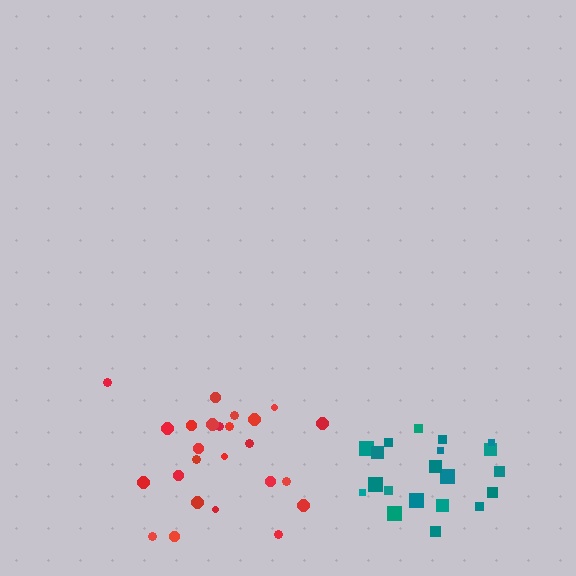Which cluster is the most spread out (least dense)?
Teal.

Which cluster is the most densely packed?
Red.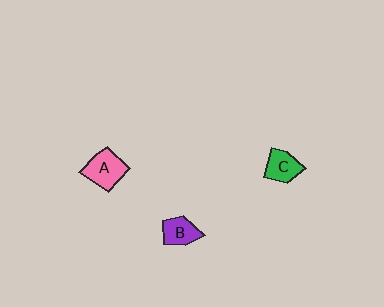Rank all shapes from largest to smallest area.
From largest to smallest: A (pink), C (green), B (purple).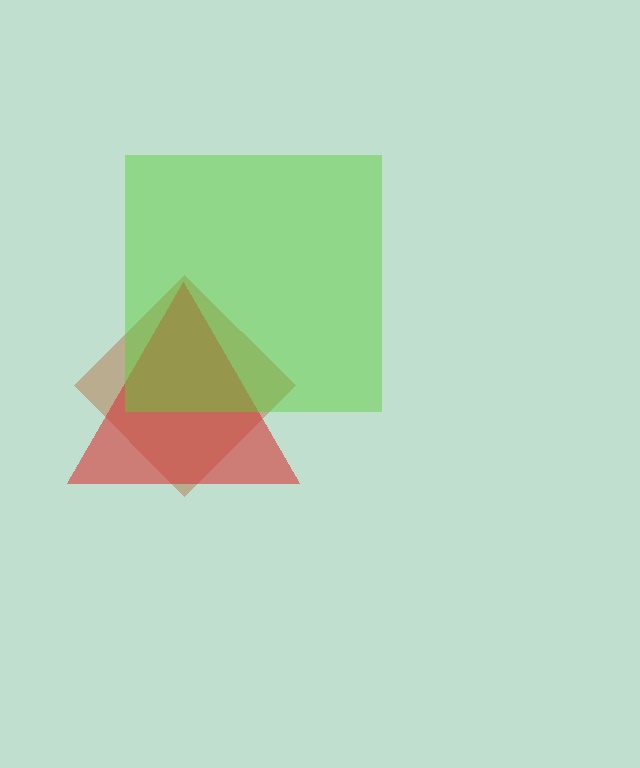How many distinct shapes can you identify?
There are 3 distinct shapes: a brown diamond, a red triangle, a lime square.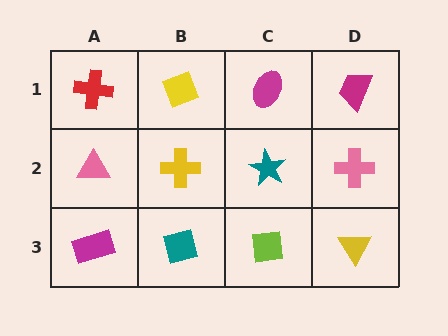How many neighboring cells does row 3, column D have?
2.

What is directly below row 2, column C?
A lime square.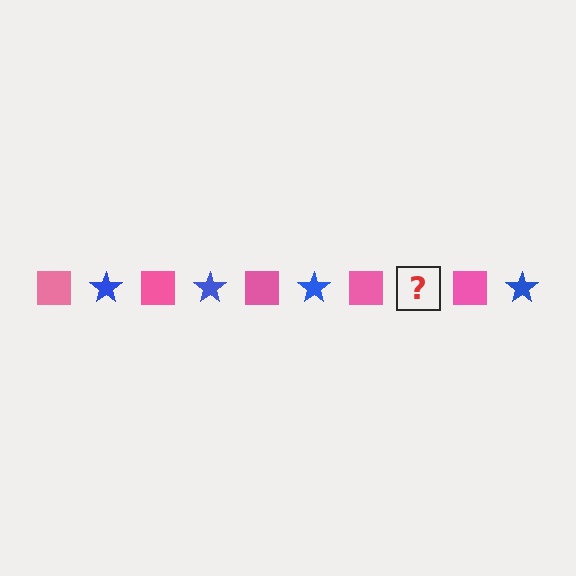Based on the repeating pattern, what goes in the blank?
The blank should be a blue star.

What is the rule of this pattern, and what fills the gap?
The rule is that the pattern alternates between pink square and blue star. The gap should be filled with a blue star.